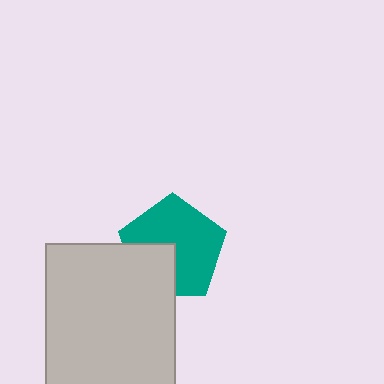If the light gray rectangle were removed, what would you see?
You would see the complete teal pentagon.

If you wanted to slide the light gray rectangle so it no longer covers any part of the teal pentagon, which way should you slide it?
Slide it toward the lower-left — that is the most direct way to separate the two shapes.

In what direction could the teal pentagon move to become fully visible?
The teal pentagon could move toward the upper-right. That would shift it out from behind the light gray rectangle entirely.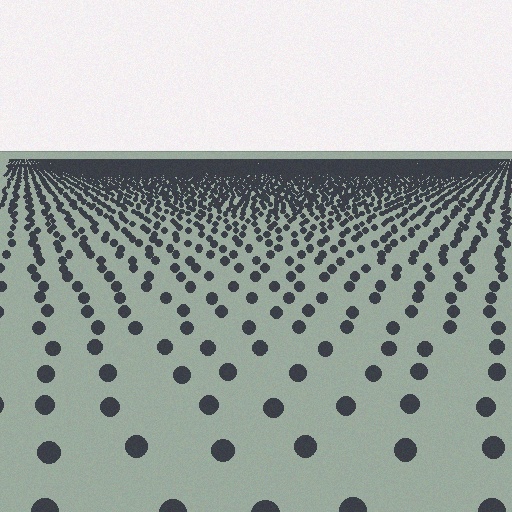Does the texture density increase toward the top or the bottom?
Density increases toward the top.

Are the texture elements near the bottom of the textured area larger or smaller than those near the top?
Larger. Near the bottom, elements are closer to the viewer and appear at a bigger on-screen size.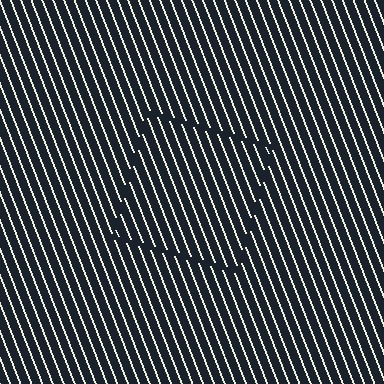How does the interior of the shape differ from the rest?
The interior of the shape contains the same grating, shifted by half a period — the contour is defined by the phase discontinuity where line-ends from the inner and outer gratings abut.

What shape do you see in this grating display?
An illusory square. The interior of the shape contains the same grating, shifted by half a period — the contour is defined by the phase discontinuity where line-ends from the inner and outer gratings abut.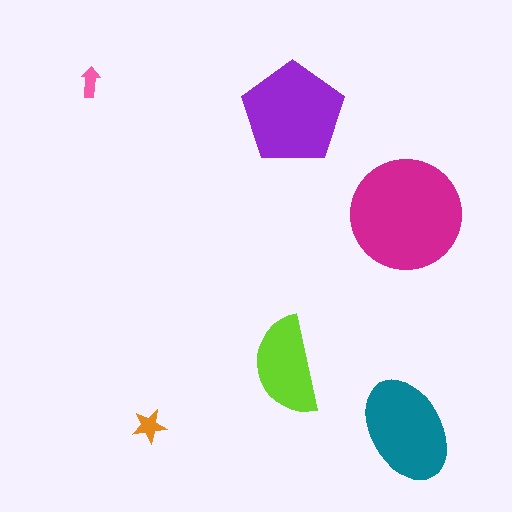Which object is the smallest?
The pink arrow.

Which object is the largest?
The magenta circle.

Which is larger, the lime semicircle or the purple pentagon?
The purple pentagon.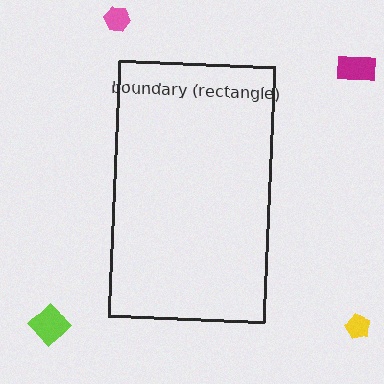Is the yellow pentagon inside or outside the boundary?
Outside.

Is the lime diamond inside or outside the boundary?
Outside.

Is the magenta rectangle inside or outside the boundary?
Outside.